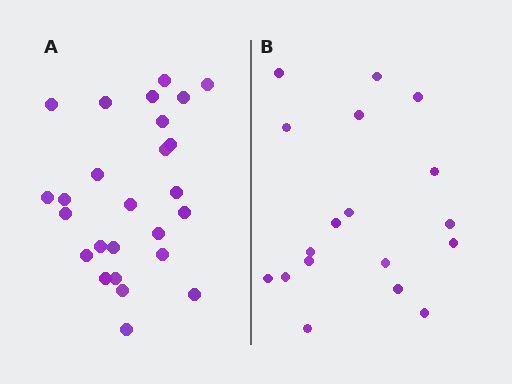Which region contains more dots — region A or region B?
Region A (the left region) has more dots.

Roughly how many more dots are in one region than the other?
Region A has roughly 8 or so more dots than region B.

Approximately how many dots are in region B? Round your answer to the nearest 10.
About 20 dots. (The exact count is 18, which rounds to 20.)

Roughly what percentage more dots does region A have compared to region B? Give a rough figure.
About 45% more.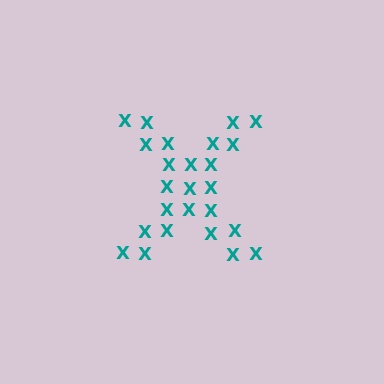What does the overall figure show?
The overall figure shows the letter X.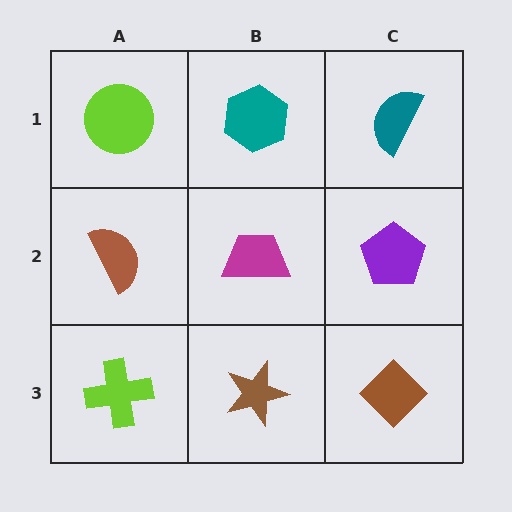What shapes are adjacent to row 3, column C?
A purple pentagon (row 2, column C), a brown star (row 3, column B).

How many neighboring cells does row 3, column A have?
2.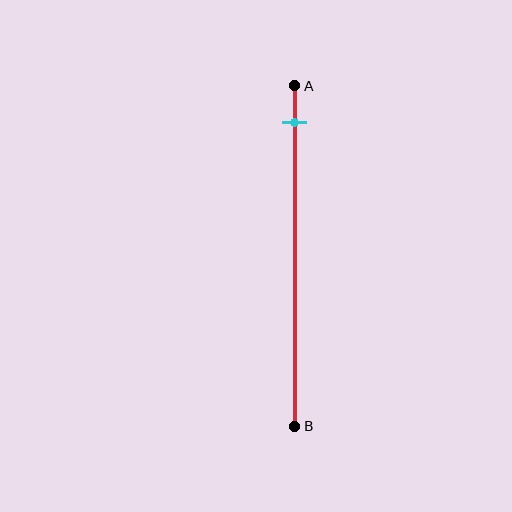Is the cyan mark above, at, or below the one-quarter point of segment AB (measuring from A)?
The cyan mark is above the one-quarter point of segment AB.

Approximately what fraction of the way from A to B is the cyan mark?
The cyan mark is approximately 10% of the way from A to B.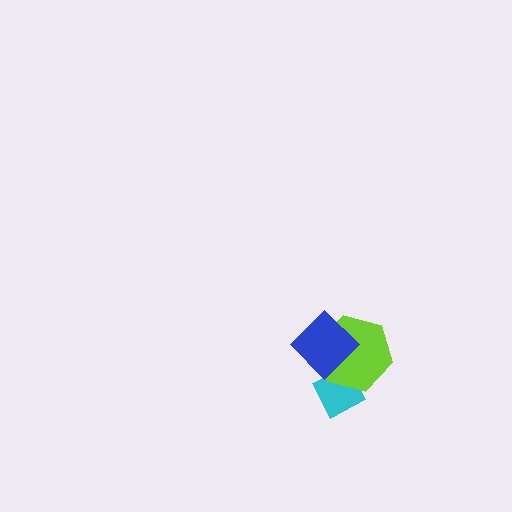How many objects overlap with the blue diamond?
2 objects overlap with the blue diamond.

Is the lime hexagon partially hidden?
Yes, it is partially covered by another shape.